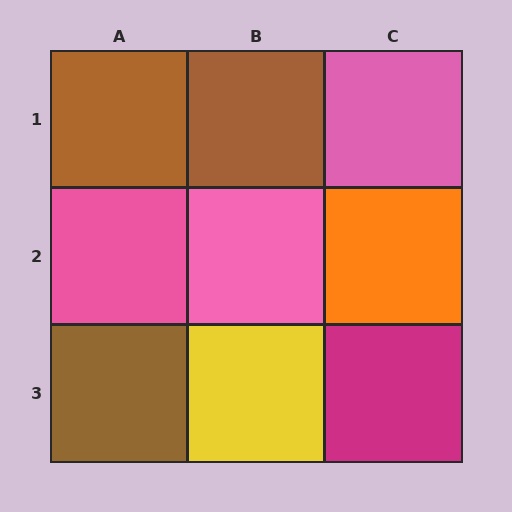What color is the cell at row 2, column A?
Pink.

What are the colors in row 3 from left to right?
Brown, yellow, magenta.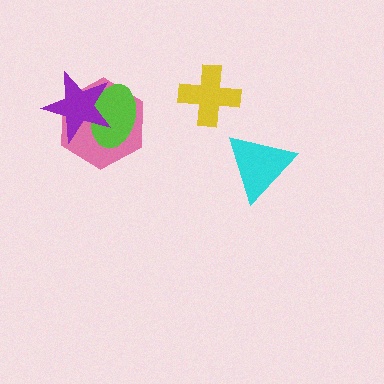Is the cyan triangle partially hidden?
No, no other shape covers it.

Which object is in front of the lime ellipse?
The purple star is in front of the lime ellipse.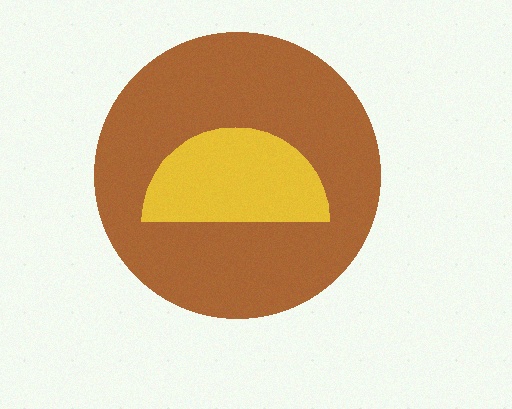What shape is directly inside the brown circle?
The yellow semicircle.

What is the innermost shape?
The yellow semicircle.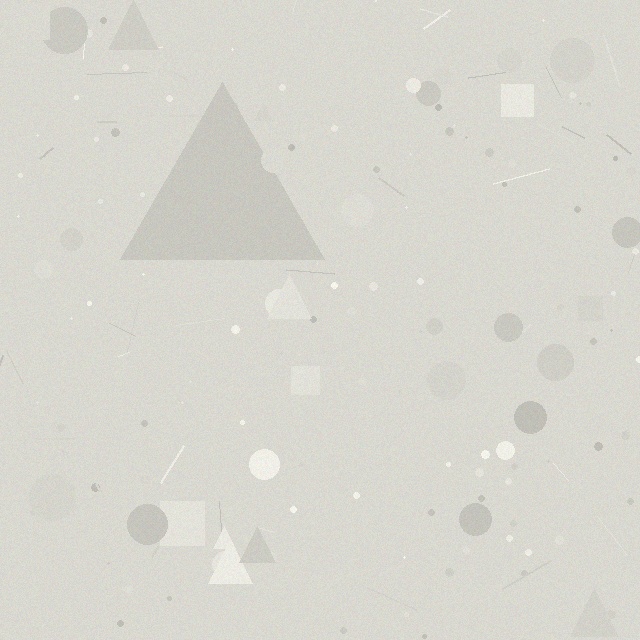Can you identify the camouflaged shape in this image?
The camouflaged shape is a triangle.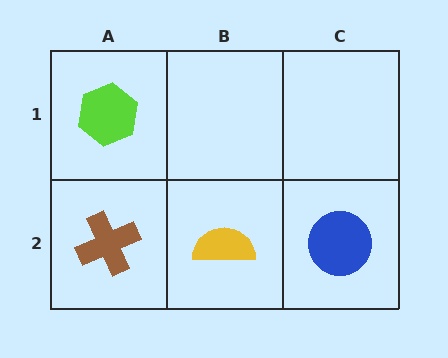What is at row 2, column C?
A blue circle.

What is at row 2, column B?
A yellow semicircle.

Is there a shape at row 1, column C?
No, that cell is empty.